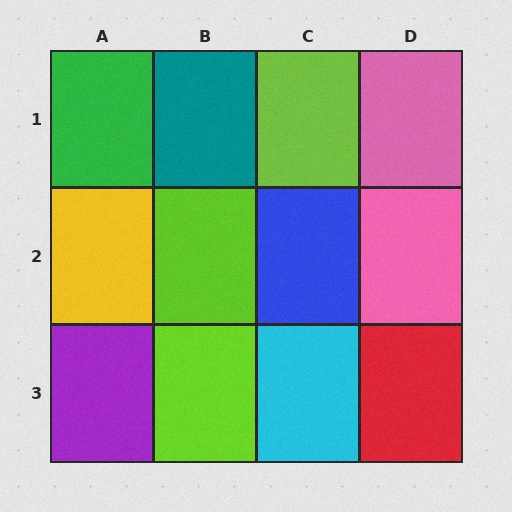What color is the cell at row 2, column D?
Pink.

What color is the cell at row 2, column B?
Lime.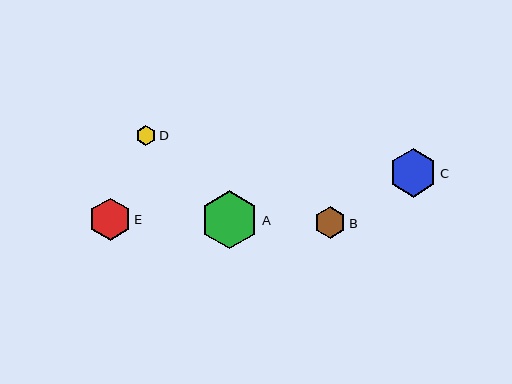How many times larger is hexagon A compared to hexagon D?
Hexagon A is approximately 2.9 times the size of hexagon D.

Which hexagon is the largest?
Hexagon A is the largest with a size of approximately 59 pixels.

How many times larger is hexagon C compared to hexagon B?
Hexagon C is approximately 1.5 times the size of hexagon B.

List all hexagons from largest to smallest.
From largest to smallest: A, C, E, B, D.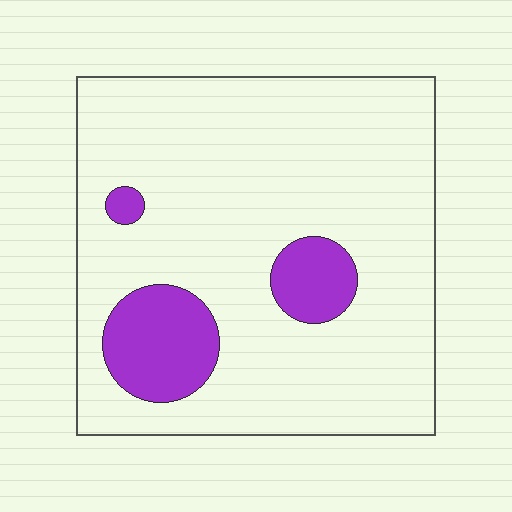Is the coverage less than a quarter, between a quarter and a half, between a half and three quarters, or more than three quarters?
Less than a quarter.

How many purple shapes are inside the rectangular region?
3.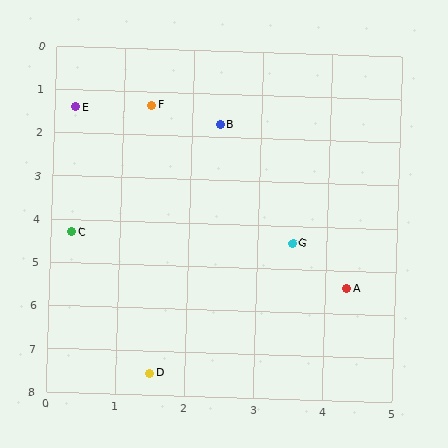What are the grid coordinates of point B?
Point B is at approximately (2.4, 1.7).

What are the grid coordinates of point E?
Point E is at approximately (0.3, 1.4).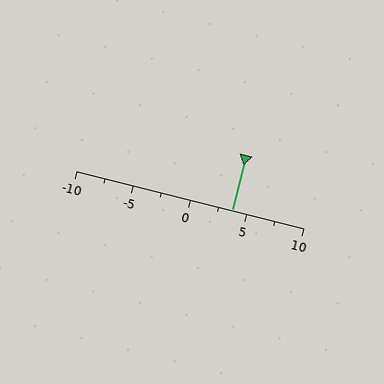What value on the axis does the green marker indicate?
The marker indicates approximately 3.8.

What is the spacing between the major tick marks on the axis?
The major ticks are spaced 5 apart.